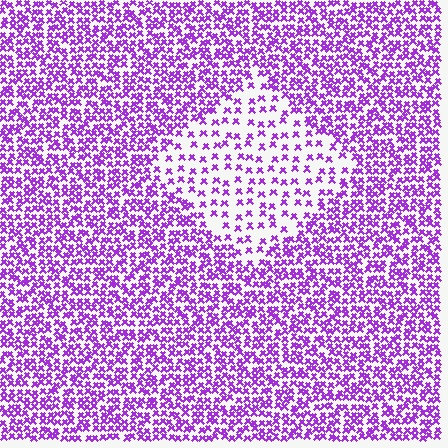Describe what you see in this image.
The image contains small purple elements arranged at two different densities. A diamond-shaped region is visible where the elements are less densely packed than the surrounding area.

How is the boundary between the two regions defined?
The boundary is defined by a change in element density (approximately 2.3x ratio). All elements are the same color, size, and shape.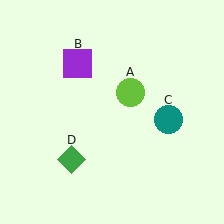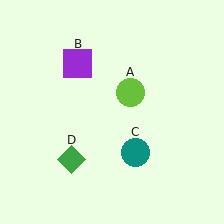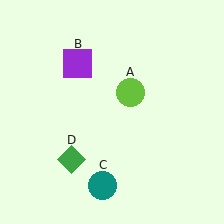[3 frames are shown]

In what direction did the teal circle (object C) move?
The teal circle (object C) moved down and to the left.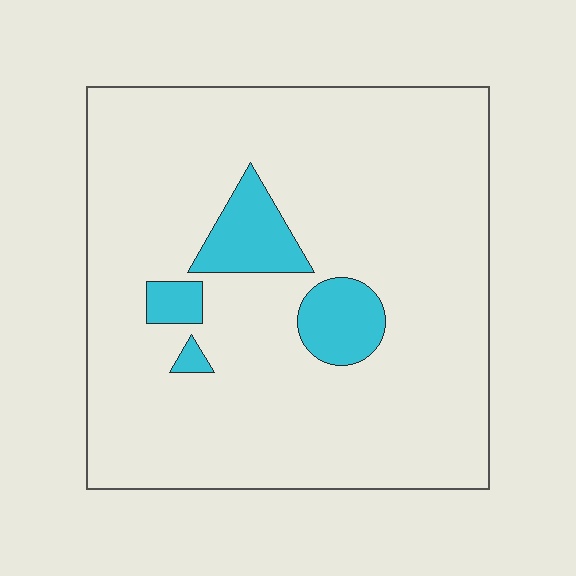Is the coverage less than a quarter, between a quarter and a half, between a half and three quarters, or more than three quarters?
Less than a quarter.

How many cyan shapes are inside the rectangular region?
4.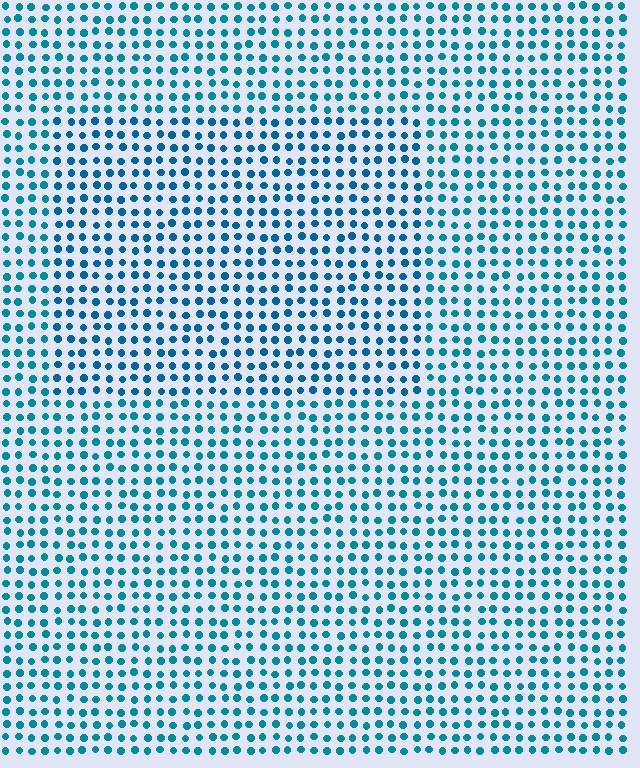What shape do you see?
I see a rectangle.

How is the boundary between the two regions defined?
The boundary is defined purely by a slight shift in hue (about 16 degrees). Spacing, size, and orientation are identical on both sides.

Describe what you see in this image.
The image is filled with small teal elements in a uniform arrangement. A rectangle-shaped region is visible where the elements are tinted to a slightly different hue, forming a subtle color boundary.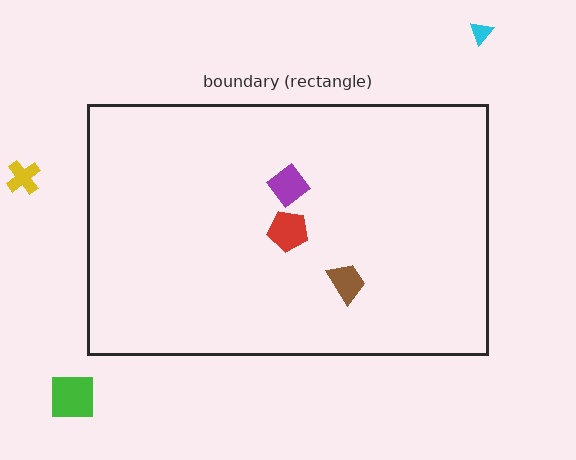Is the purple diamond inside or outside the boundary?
Inside.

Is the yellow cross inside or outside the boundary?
Outside.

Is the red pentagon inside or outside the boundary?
Inside.